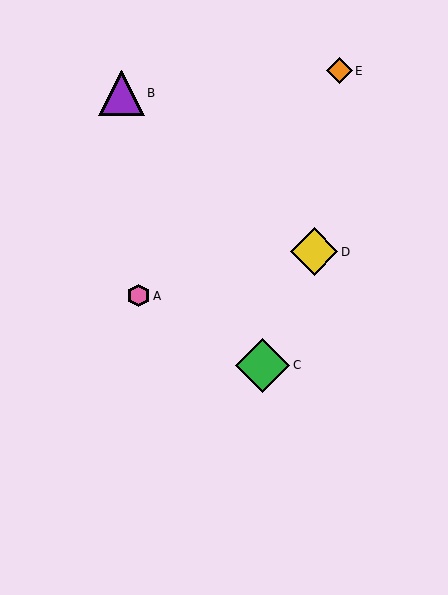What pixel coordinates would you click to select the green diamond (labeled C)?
Click at (263, 365) to select the green diamond C.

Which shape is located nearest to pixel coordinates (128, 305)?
The pink hexagon (labeled A) at (139, 296) is nearest to that location.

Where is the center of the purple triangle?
The center of the purple triangle is at (122, 93).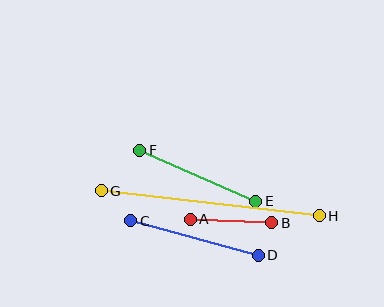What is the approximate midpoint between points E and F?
The midpoint is at approximately (198, 176) pixels.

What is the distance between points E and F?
The distance is approximately 127 pixels.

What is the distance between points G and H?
The distance is approximately 220 pixels.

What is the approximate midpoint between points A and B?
The midpoint is at approximately (231, 221) pixels.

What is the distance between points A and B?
The distance is approximately 81 pixels.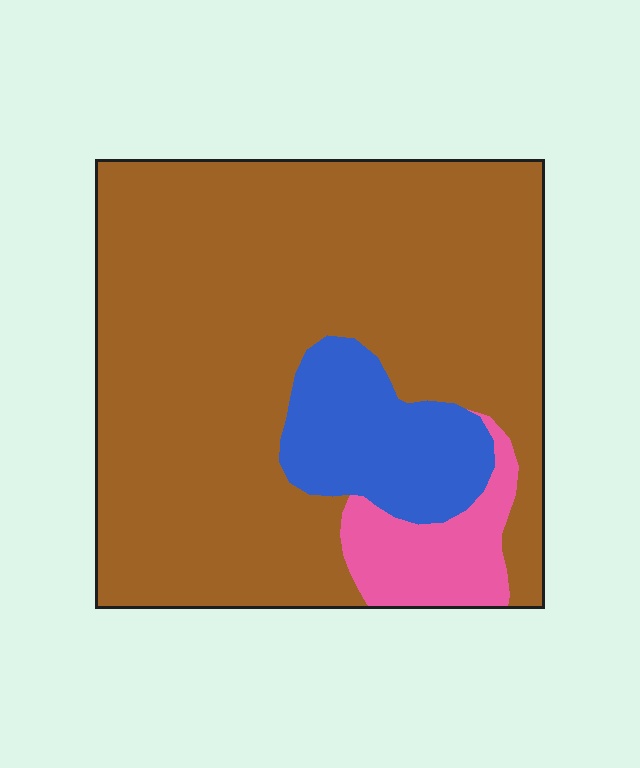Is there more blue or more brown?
Brown.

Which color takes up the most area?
Brown, at roughly 80%.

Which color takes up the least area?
Pink, at roughly 10%.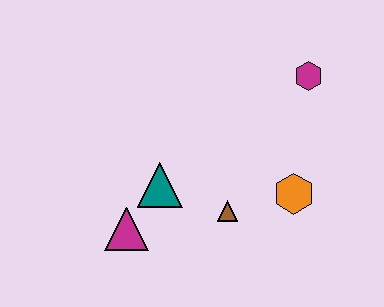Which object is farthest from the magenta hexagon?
The magenta triangle is farthest from the magenta hexagon.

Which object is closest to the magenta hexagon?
The orange hexagon is closest to the magenta hexagon.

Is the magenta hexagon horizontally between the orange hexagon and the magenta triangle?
No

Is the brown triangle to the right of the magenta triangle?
Yes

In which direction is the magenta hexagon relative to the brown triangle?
The magenta hexagon is above the brown triangle.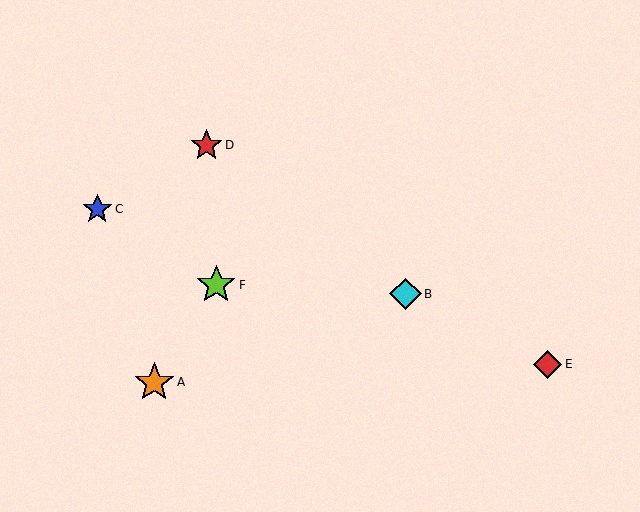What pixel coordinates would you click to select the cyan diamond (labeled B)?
Click at (406, 294) to select the cyan diamond B.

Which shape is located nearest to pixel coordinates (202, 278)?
The lime star (labeled F) at (216, 285) is nearest to that location.